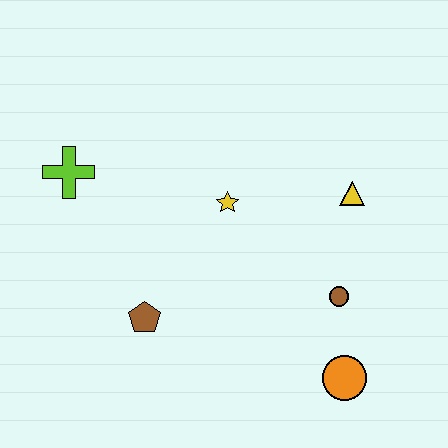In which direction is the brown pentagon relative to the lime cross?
The brown pentagon is below the lime cross.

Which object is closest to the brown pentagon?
The yellow star is closest to the brown pentagon.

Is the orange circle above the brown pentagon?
No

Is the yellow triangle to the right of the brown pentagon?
Yes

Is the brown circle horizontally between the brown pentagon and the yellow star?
No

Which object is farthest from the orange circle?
The lime cross is farthest from the orange circle.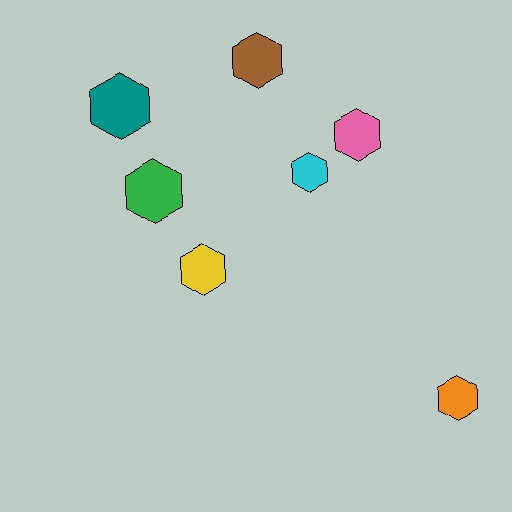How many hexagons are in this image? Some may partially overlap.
There are 7 hexagons.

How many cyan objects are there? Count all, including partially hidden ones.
There is 1 cyan object.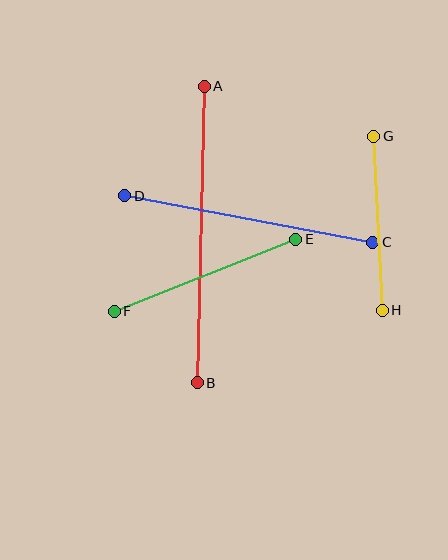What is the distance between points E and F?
The distance is approximately 195 pixels.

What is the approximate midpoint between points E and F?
The midpoint is at approximately (205, 275) pixels.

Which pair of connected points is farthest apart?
Points A and B are farthest apart.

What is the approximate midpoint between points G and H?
The midpoint is at approximately (378, 223) pixels.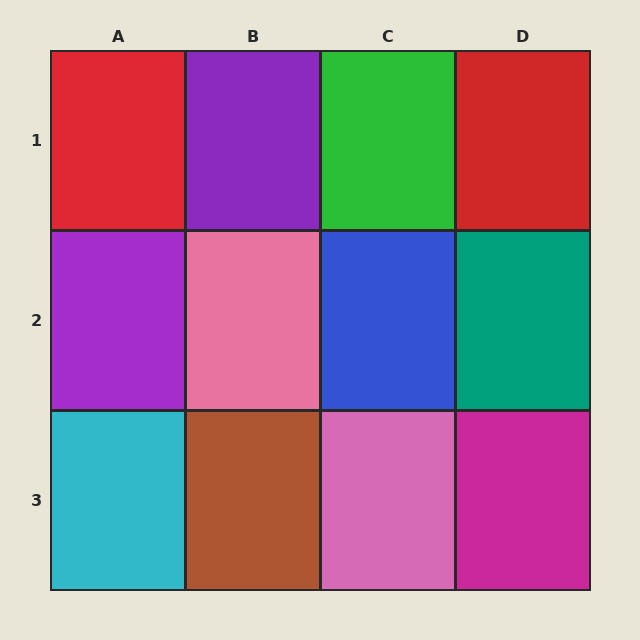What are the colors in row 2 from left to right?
Purple, pink, blue, teal.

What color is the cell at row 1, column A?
Red.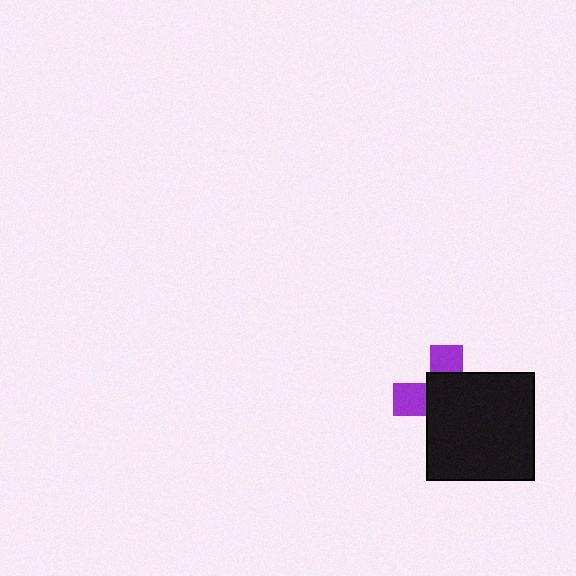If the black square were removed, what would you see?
You would see the complete purple cross.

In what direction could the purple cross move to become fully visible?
The purple cross could move toward the upper-left. That would shift it out from behind the black square entirely.